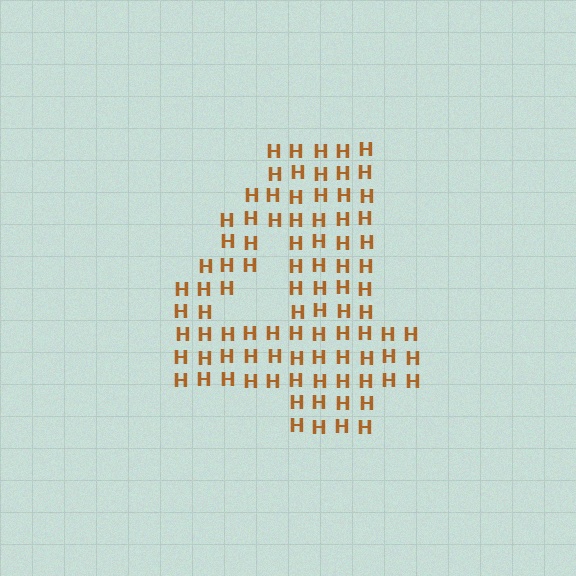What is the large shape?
The large shape is the digit 4.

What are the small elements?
The small elements are letter H's.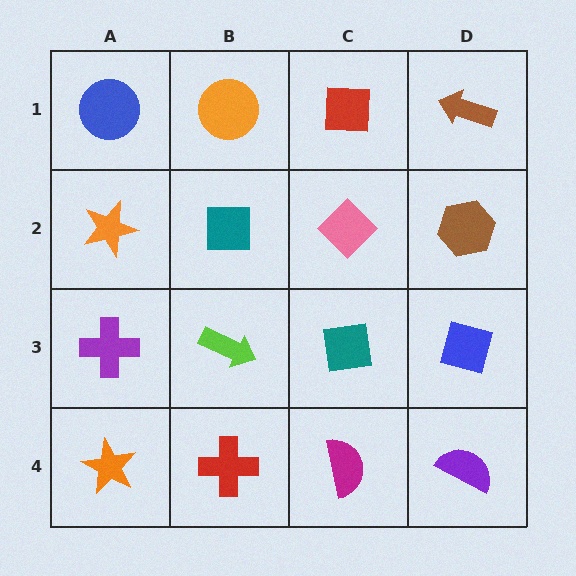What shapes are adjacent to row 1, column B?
A teal square (row 2, column B), a blue circle (row 1, column A), a red square (row 1, column C).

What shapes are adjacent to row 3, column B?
A teal square (row 2, column B), a red cross (row 4, column B), a purple cross (row 3, column A), a teal square (row 3, column C).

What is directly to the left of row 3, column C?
A lime arrow.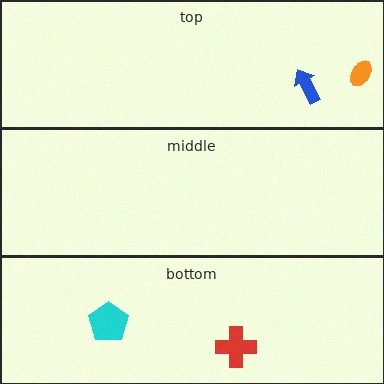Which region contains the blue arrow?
The top region.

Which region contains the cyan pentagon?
The bottom region.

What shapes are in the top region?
The blue arrow, the orange ellipse.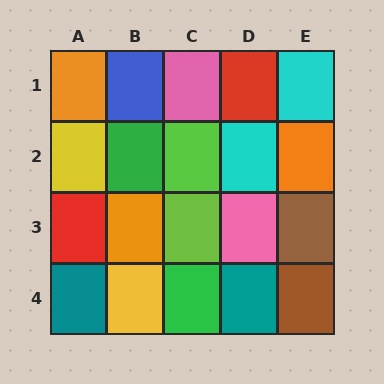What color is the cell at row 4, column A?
Teal.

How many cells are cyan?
2 cells are cyan.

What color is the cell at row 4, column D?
Teal.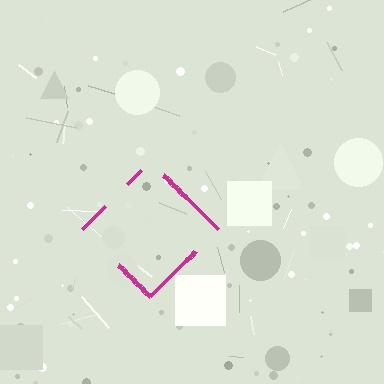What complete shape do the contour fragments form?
The contour fragments form a diamond.